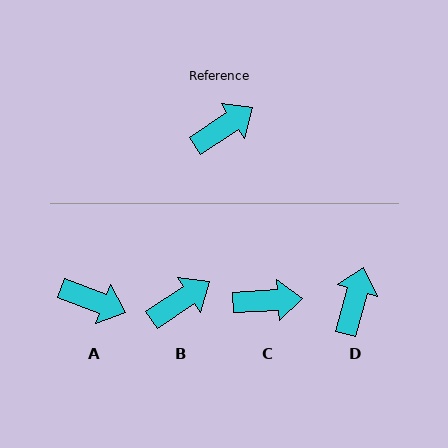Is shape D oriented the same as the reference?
No, it is off by about 41 degrees.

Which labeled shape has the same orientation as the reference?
B.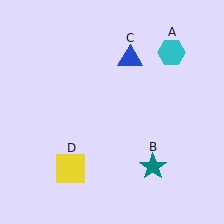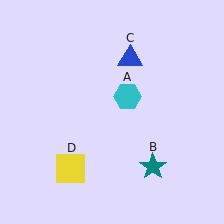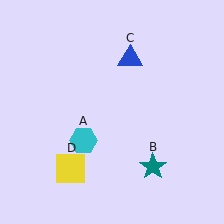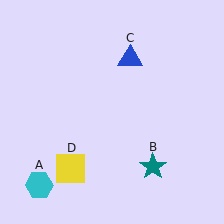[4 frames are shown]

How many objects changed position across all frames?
1 object changed position: cyan hexagon (object A).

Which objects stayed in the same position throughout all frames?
Teal star (object B) and blue triangle (object C) and yellow square (object D) remained stationary.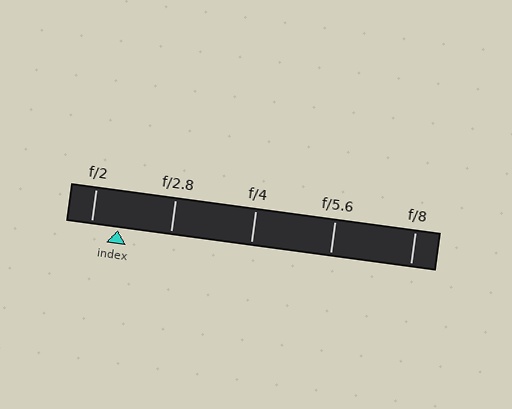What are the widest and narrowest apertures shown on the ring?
The widest aperture shown is f/2 and the narrowest is f/8.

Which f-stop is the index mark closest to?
The index mark is closest to f/2.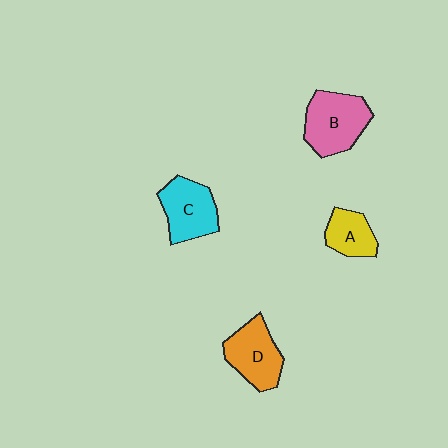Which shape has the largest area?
Shape B (pink).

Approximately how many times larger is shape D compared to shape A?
Approximately 1.5 times.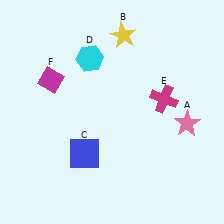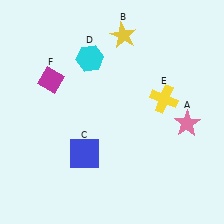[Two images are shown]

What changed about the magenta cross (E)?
In Image 1, E is magenta. In Image 2, it changed to yellow.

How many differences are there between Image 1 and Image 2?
There is 1 difference between the two images.